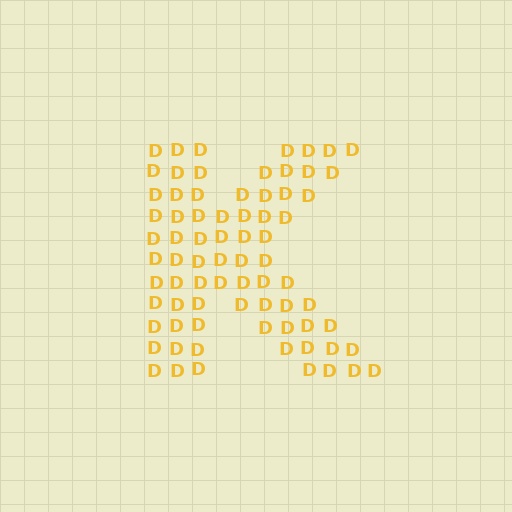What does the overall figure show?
The overall figure shows the letter K.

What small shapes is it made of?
It is made of small letter D's.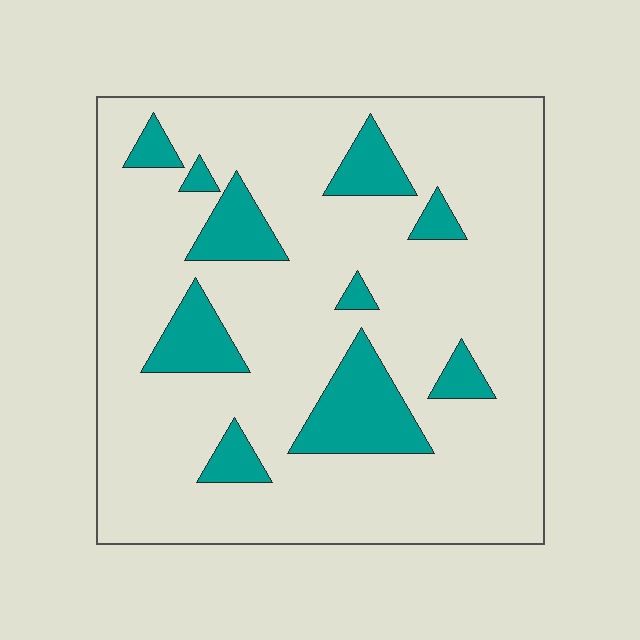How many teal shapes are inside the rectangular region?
10.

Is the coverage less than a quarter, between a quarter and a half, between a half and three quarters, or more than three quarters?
Less than a quarter.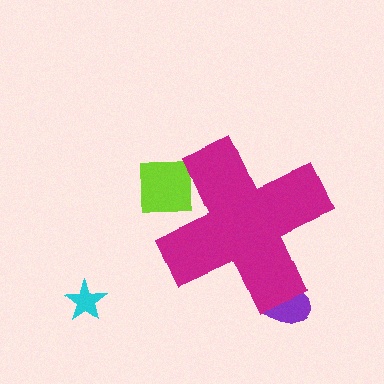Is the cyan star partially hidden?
No, the cyan star is fully visible.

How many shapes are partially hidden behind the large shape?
2 shapes are partially hidden.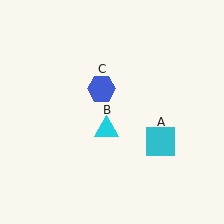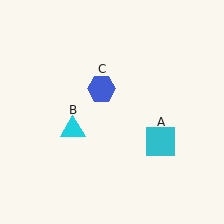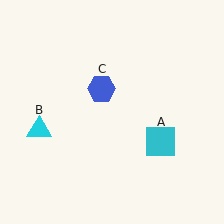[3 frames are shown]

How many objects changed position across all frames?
1 object changed position: cyan triangle (object B).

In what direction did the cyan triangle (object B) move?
The cyan triangle (object B) moved left.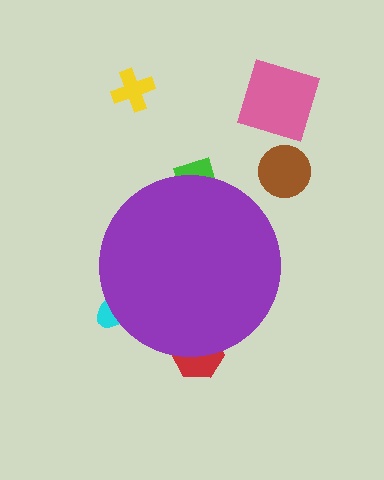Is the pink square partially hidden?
No, the pink square is fully visible.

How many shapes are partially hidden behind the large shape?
3 shapes are partially hidden.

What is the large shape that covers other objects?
A purple circle.